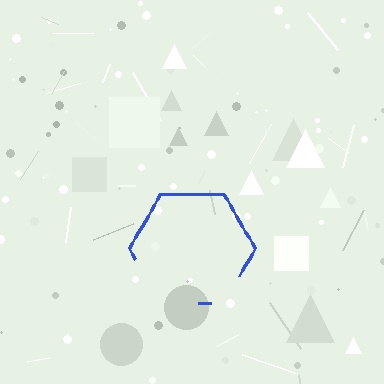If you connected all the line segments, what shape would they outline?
They would outline a hexagon.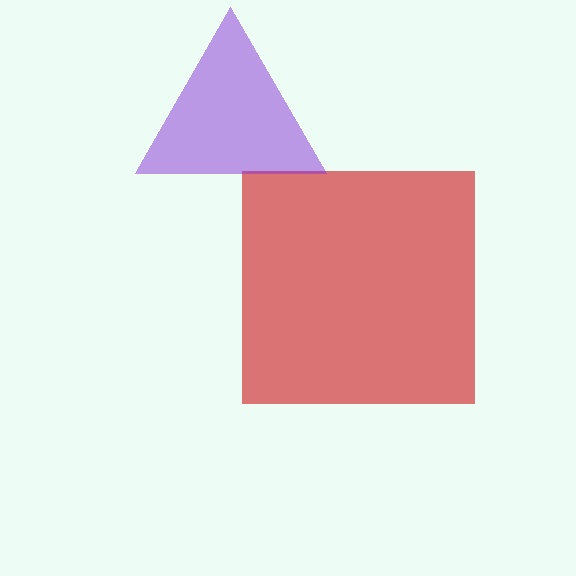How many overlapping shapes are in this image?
There are 2 overlapping shapes in the image.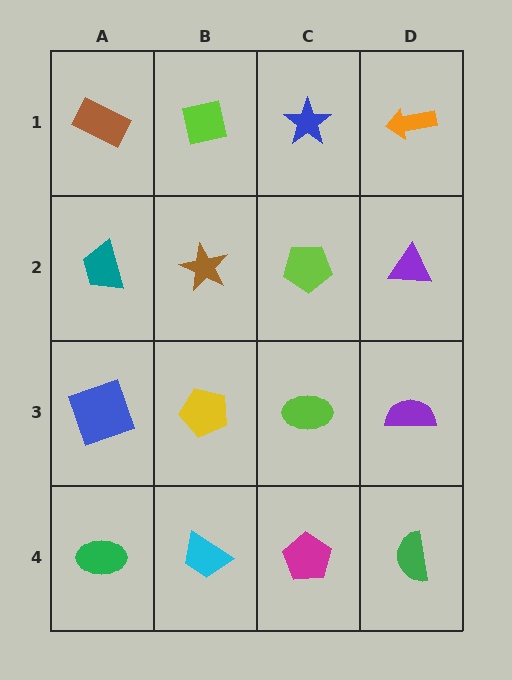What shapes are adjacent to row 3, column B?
A brown star (row 2, column B), a cyan trapezoid (row 4, column B), a blue square (row 3, column A), a lime ellipse (row 3, column C).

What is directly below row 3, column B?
A cyan trapezoid.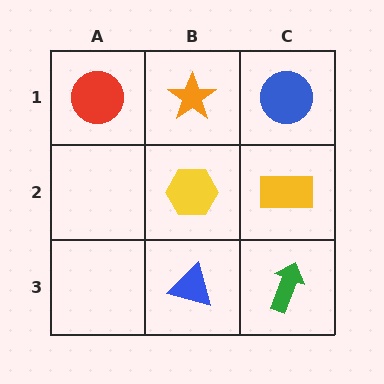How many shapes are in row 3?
2 shapes.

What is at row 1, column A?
A red circle.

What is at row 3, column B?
A blue triangle.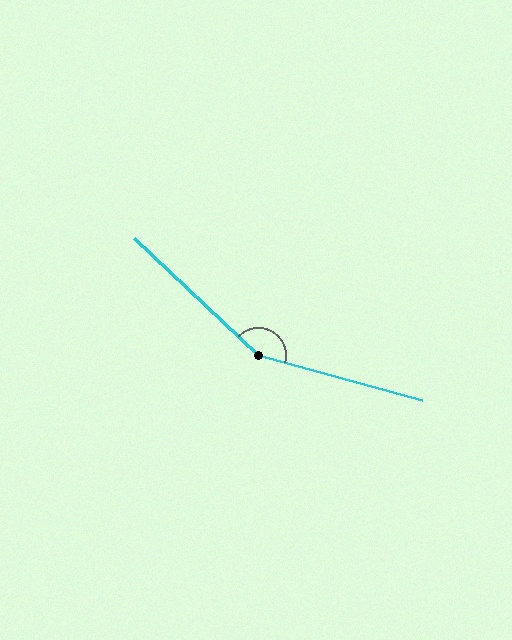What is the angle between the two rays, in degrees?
Approximately 152 degrees.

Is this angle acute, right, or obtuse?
It is obtuse.